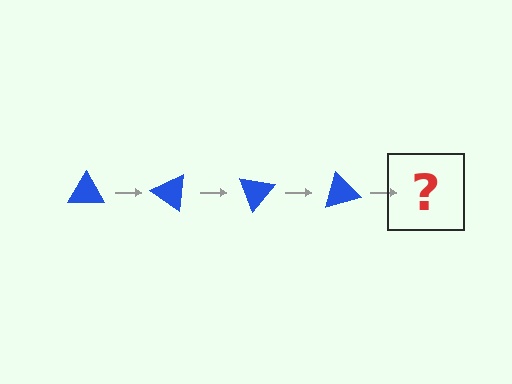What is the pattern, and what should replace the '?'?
The pattern is that the triangle rotates 35 degrees each step. The '?' should be a blue triangle rotated 140 degrees.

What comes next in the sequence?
The next element should be a blue triangle rotated 140 degrees.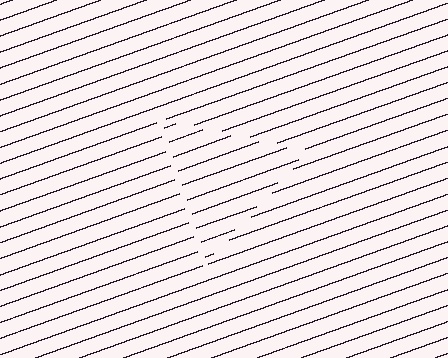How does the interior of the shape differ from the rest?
The interior of the shape contains the same grating, shifted by half a period — the contour is defined by the phase discontinuity where line-ends from the inner and outer gratings abut.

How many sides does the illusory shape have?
3 sides — the line-ends trace a triangle.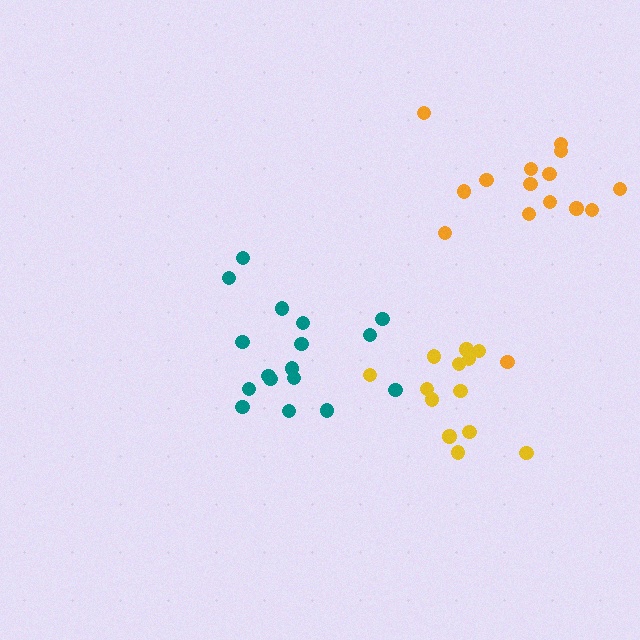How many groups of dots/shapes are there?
There are 3 groups.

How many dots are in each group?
Group 1: 13 dots, Group 2: 15 dots, Group 3: 17 dots (45 total).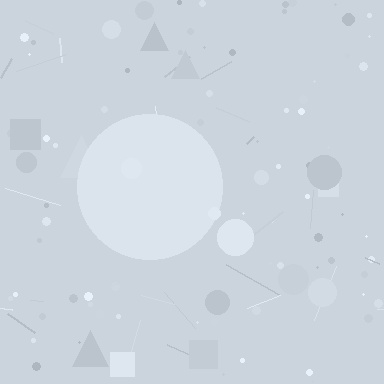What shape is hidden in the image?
A circle is hidden in the image.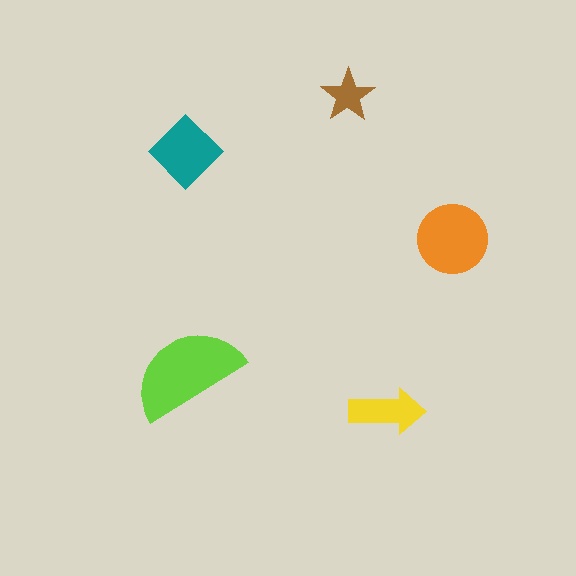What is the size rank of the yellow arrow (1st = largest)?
4th.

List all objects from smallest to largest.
The brown star, the yellow arrow, the teal diamond, the orange circle, the lime semicircle.